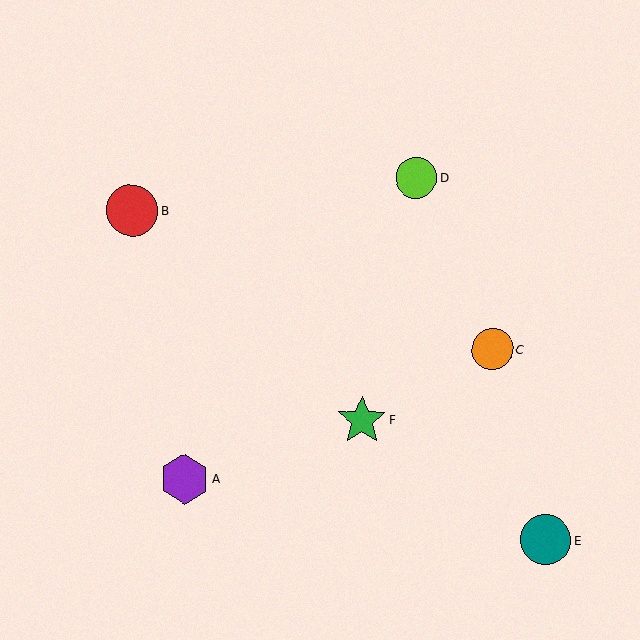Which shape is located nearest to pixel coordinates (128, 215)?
The red circle (labeled B) at (132, 211) is nearest to that location.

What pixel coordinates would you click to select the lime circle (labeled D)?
Click at (416, 178) to select the lime circle D.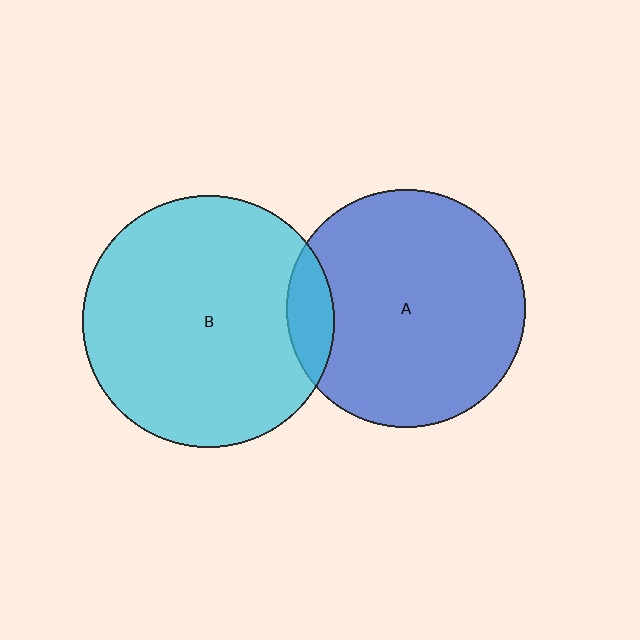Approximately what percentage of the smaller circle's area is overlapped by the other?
Approximately 10%.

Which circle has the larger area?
Circle B (cyan).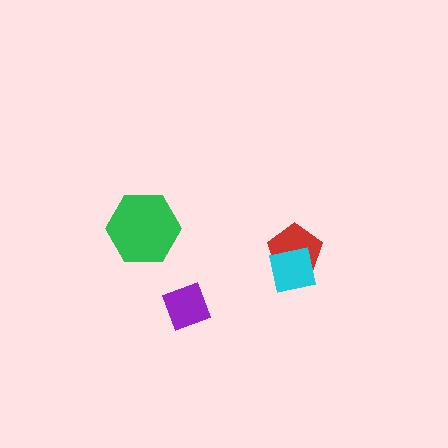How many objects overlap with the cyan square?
1 object overlaps with the cyan square.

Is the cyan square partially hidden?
No, no other shape covers it.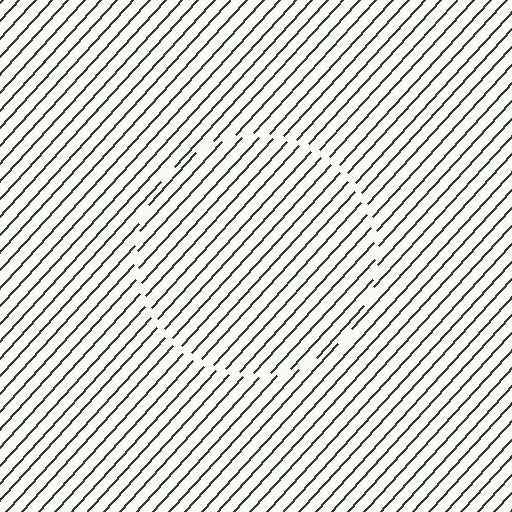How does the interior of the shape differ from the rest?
The interior of the shape contains the same grating, shifted by half a period — the contour is defined by the phase discontinuity where line-ends from the inner and outer gratings abut.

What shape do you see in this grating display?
An illusory circle. The interior of the shape contains the same grating, shifted by half a period — the contour is defined by the phase discontinuity where line-ends from the inner and outer gratings abut.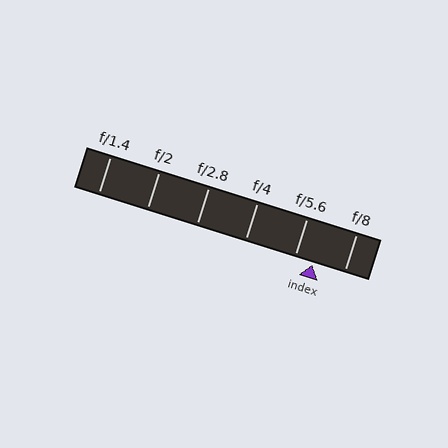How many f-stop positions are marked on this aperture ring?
There are 6 f-stop positions marked.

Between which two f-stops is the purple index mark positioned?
The index mark is between f/5.6 and f/8.